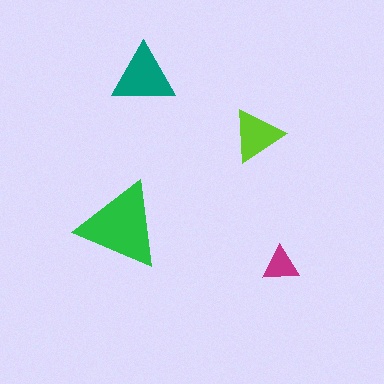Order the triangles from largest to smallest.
the green one, the teal one, the lime one, the magenta one.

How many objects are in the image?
There are 4 objects in the image.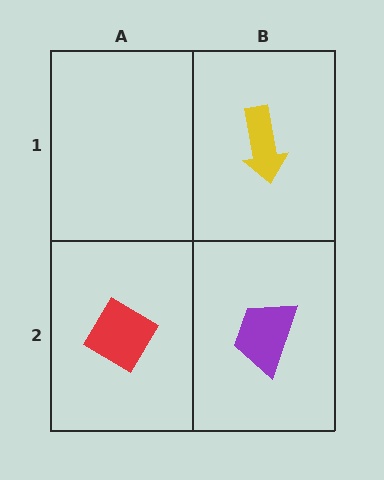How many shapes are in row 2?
2 shapes.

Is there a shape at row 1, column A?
No, that cell is empty.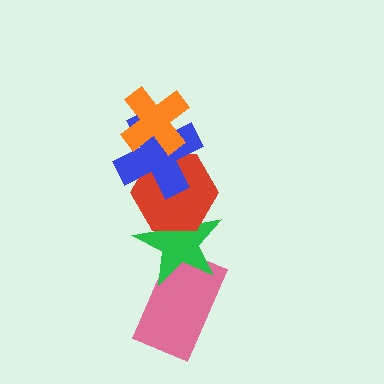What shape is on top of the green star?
The red hexagon is on top of the green star.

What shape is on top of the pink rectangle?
The green star is on top of the pink rectangle.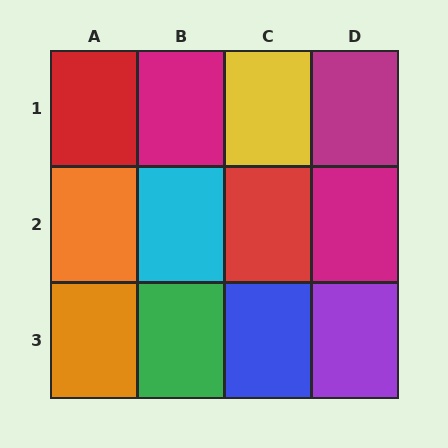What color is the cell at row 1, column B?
Magenta.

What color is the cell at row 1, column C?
Yellow.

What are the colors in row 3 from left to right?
Orange, green, blue, purple.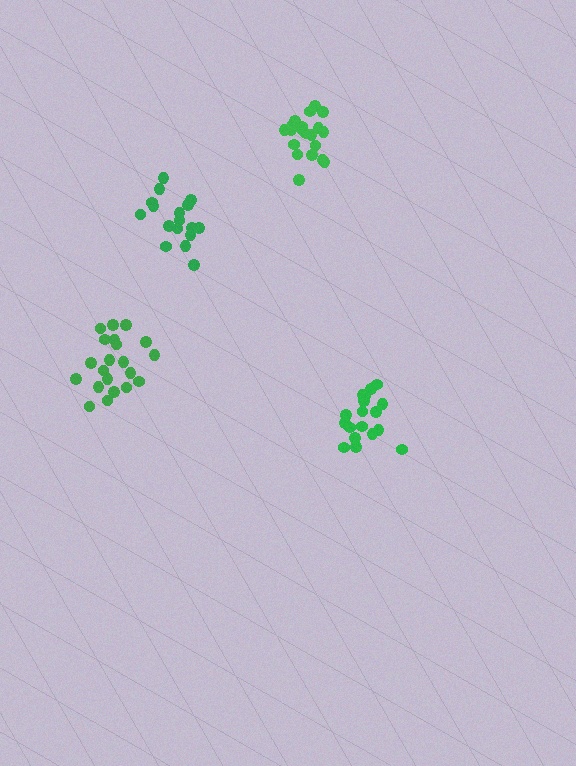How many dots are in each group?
Group 1: 18 dots, Group 2: 17 dots, Group 3: 21 dots, Group 4: 20 dots (76 total).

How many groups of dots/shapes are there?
There are 4 groups.